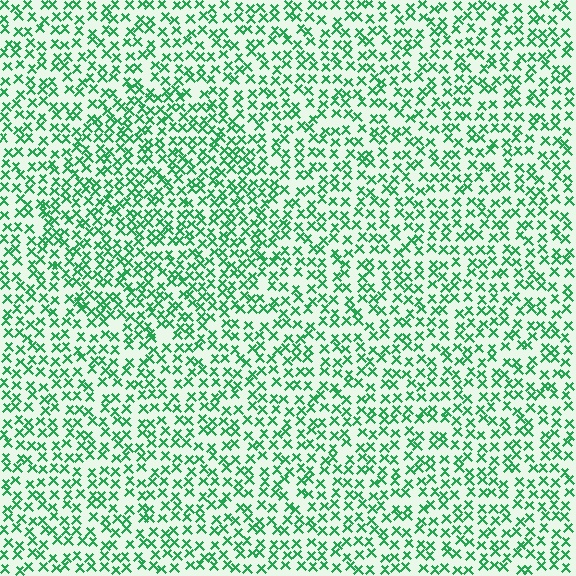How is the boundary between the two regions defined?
The boundary is defined by a change in element density (approximately 1.4x ratio). All elements are the same color, size, and shape.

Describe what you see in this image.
The image contains small green elements arranged at two different densities. A circle-shaped region is visible where the elements are more densely packed than the surrounding area.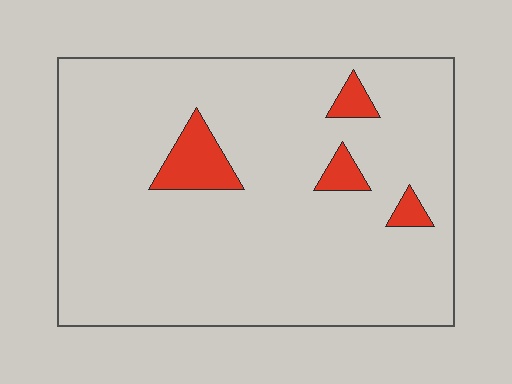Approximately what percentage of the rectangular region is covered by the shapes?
Approximately 5%.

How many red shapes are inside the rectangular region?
4.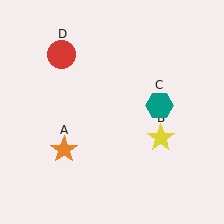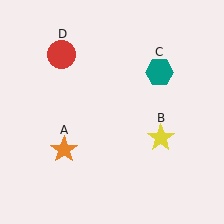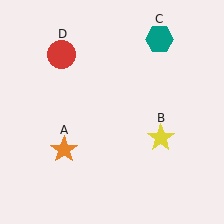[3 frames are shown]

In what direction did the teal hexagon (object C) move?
The teal hexagon (object C) moved up.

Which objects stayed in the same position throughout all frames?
Orange star (object A) and yellow star (object B) and red circle (object D) remained stationary.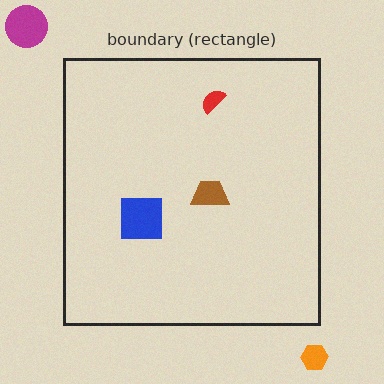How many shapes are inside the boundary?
3 inside, 2 outside.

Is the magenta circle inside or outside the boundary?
Outside.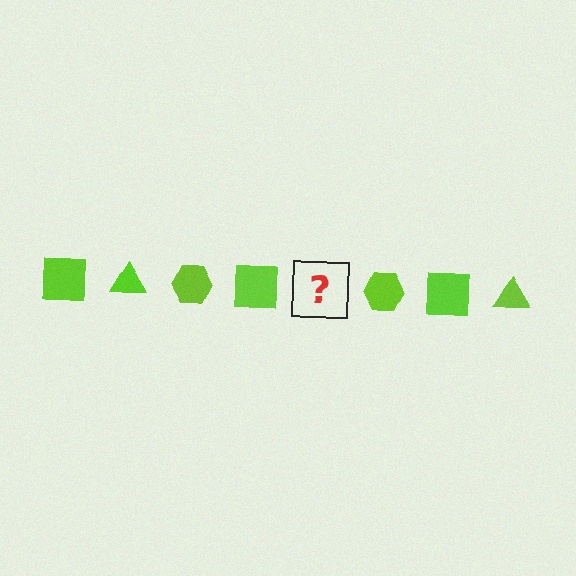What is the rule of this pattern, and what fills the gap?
The rule is that the pattern cycles through square, triangle, hexagon shapes in lime. The gap should be filled with a lime triangle.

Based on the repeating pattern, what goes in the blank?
The blank should be a lime triangle.